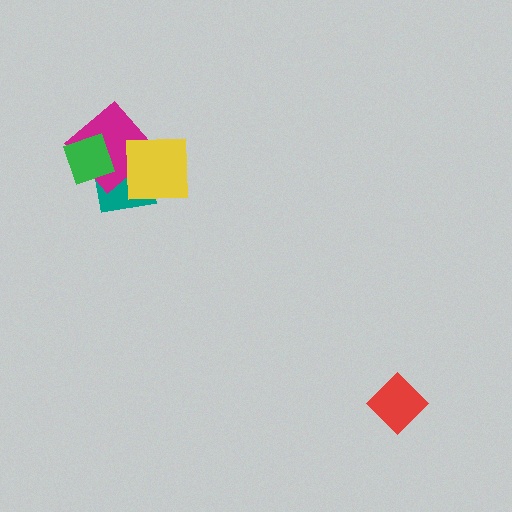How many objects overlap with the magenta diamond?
3 objects overlap with the magenta diamond.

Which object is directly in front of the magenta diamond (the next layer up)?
The yellow square is directly in front of the magenta diamond.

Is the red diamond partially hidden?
No, no other shape covers it.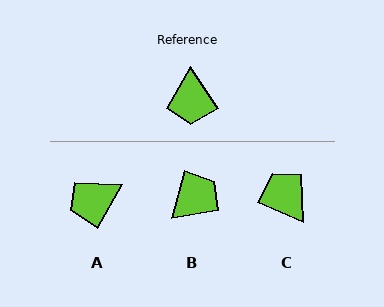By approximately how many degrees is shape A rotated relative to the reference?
Approximately 63 degrees clockwise.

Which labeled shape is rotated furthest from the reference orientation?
C, about 148 degrees away.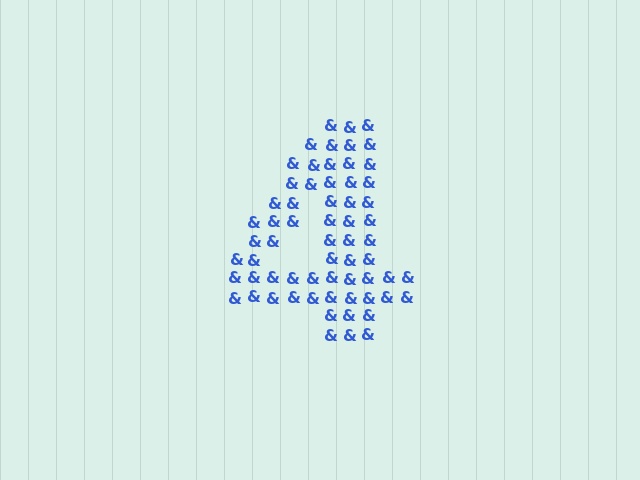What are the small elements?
The small elements are ampersands.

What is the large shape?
The large shape is the digit 4.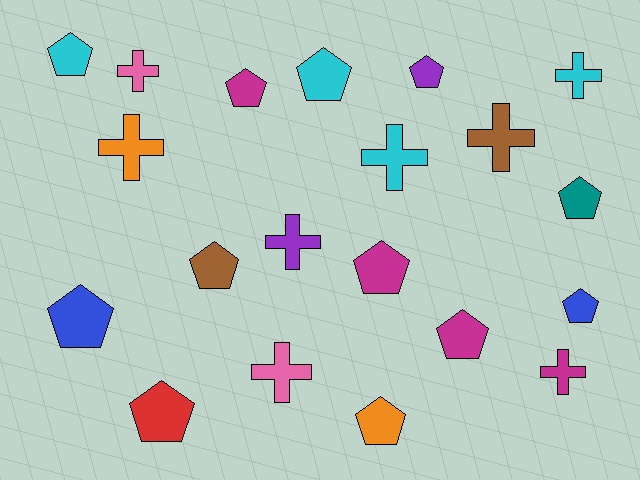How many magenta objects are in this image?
There are 4 magenta objects.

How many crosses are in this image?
There are 8 crosses.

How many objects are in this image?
There are 20 objects.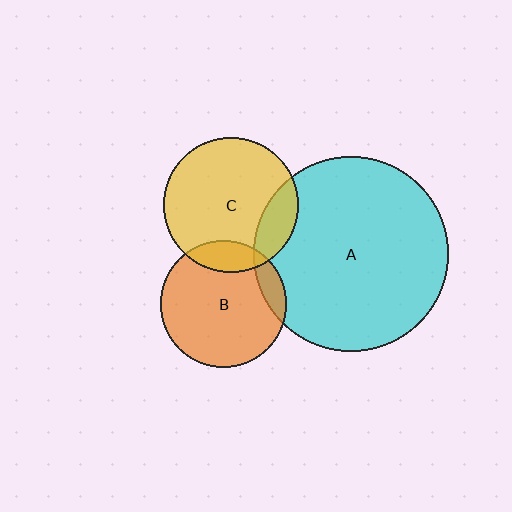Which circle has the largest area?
Circle A (cyan).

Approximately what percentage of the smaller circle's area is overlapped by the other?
Approximately 15%.